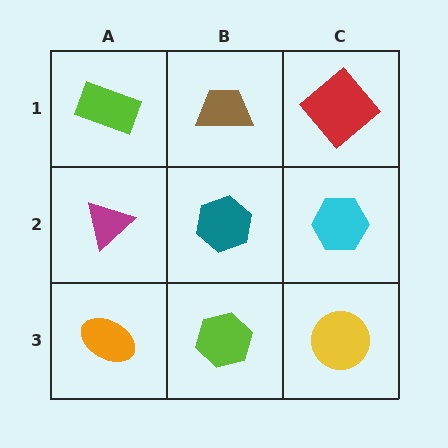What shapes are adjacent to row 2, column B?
A brown trapezoid (row 1, column B), a lime hexagon (row 3, column B), a magenta triangle (row 2, column A), a cyan hexagon (row 2, column C).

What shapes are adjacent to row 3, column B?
A teal hexagon (row 2, column B), an orange ellipse (row 3, column A), a yellow circle (row 3, column C).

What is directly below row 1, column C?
A cyan hexagon.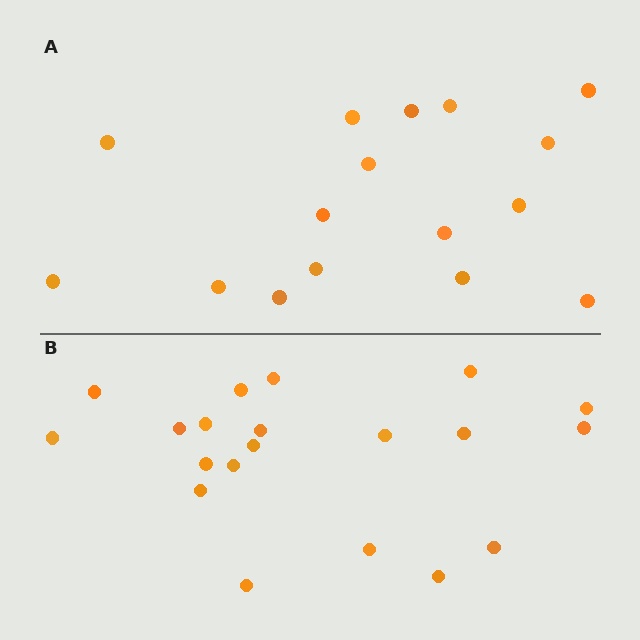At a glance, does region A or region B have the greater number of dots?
Region B (the bottom region) has more dots.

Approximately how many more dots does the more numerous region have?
Region B has about 4 more dots than region A.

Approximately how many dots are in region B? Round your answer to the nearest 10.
About 20 dots.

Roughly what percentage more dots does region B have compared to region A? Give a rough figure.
About 25% more.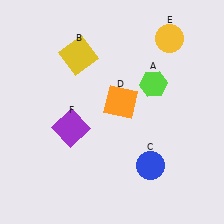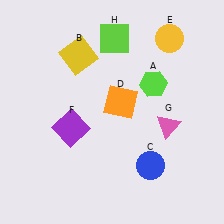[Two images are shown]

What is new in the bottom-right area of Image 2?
A pink triangle (G) was added in the bottom-right area of Image 2.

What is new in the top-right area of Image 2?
A lime square (H) was added in the top-right area of Image 2.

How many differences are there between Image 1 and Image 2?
There are 2 differences between the two images.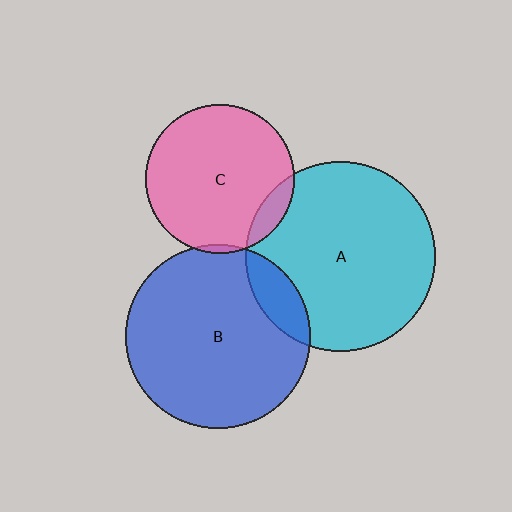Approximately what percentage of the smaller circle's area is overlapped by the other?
Approximately 5%.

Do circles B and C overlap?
Yes.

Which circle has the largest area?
Circle A (cyan).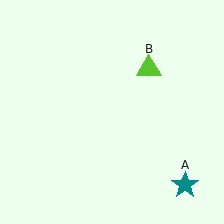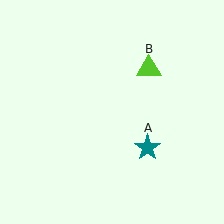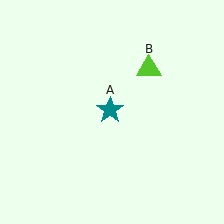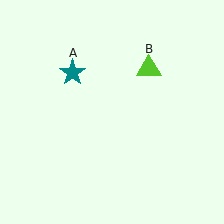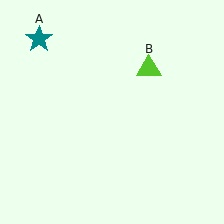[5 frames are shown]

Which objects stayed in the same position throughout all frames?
Lime triangle (object B) remained stationary.